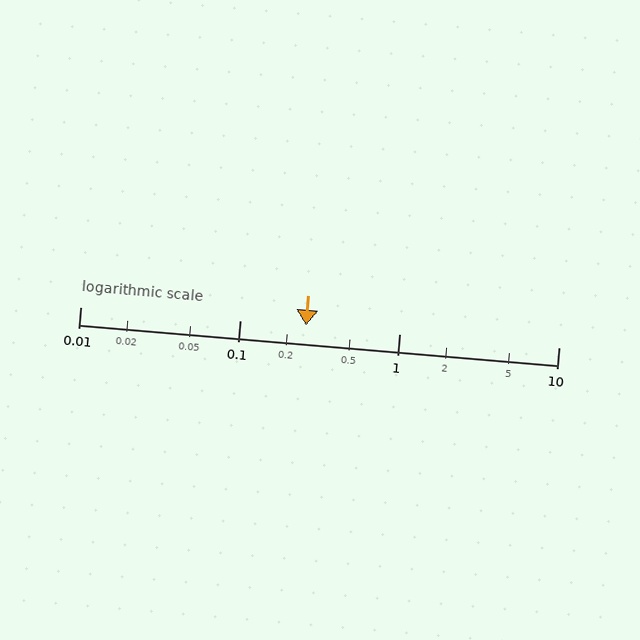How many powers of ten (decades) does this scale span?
The scale spans 3 decades, from 0.01 to 10.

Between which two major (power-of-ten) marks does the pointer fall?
The pointer is between 0.1 and 1.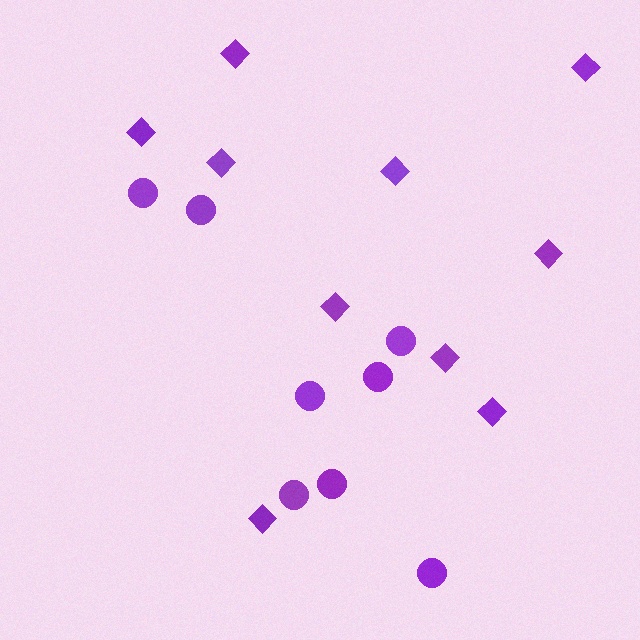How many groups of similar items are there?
There are 2 groups: one group of circles (8) and one group of diamonds (10).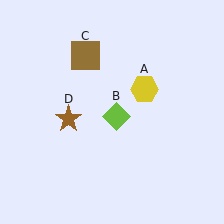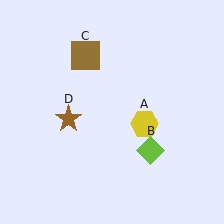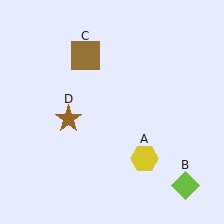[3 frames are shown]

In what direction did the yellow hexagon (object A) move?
The yellow hexagon (object A) moved down.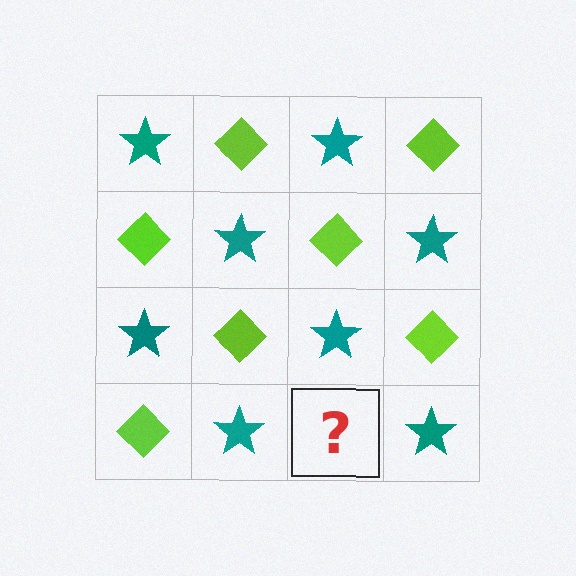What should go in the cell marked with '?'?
The missing cell should contain a lime diamond.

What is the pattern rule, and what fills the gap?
The rule is that it alternates teal star and lime diamond in a checkerboard pattern. The gap should be filled with a lime diamond.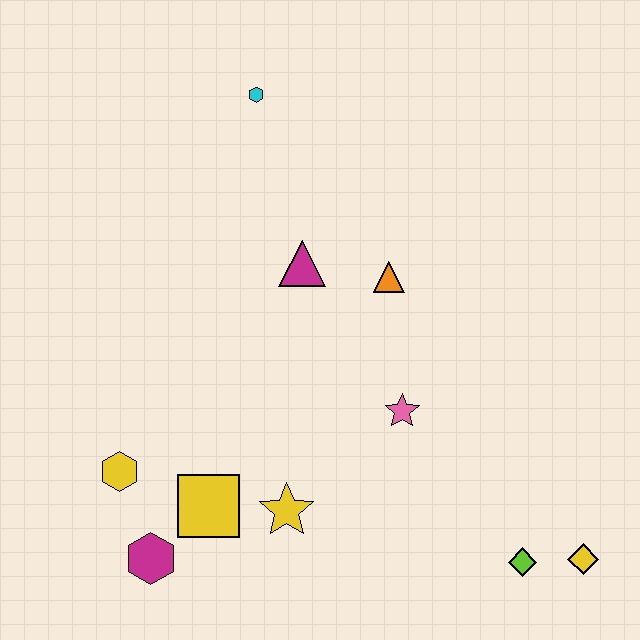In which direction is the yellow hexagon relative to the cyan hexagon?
The yellow hexagon is below the cyan hexagon.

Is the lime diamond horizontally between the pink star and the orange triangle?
No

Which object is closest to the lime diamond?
The yellow diamond is closest to the lime diamond.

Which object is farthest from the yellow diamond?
The cyan hexagon is farthest from the yellow diamond.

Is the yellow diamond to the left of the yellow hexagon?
No